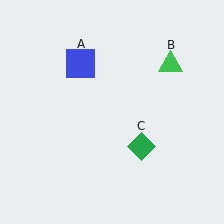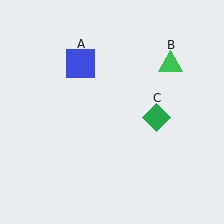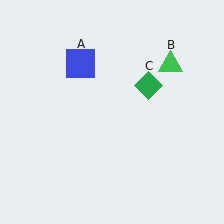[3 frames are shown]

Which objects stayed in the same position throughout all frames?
Blue square (object A) and green triangle (object B) remained stationary.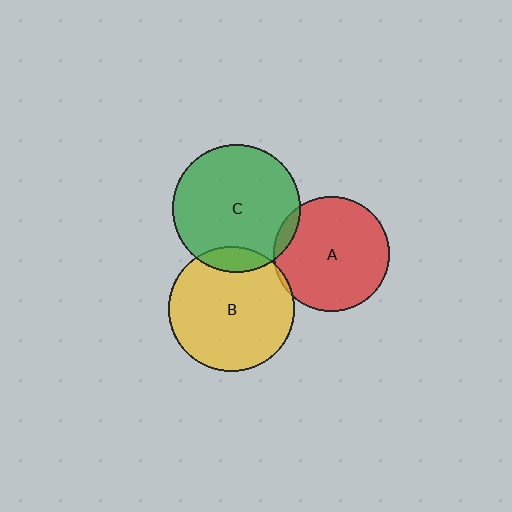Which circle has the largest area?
Circle C (green).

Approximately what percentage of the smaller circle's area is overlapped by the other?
Approximately 10%.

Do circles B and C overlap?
Yes.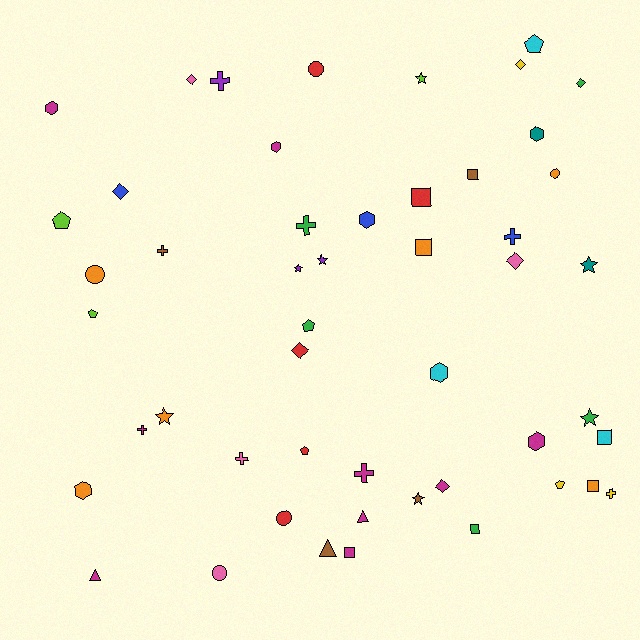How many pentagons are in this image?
There are 6 pentagons.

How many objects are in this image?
There are 50 objects.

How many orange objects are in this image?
There are 6 orange objects.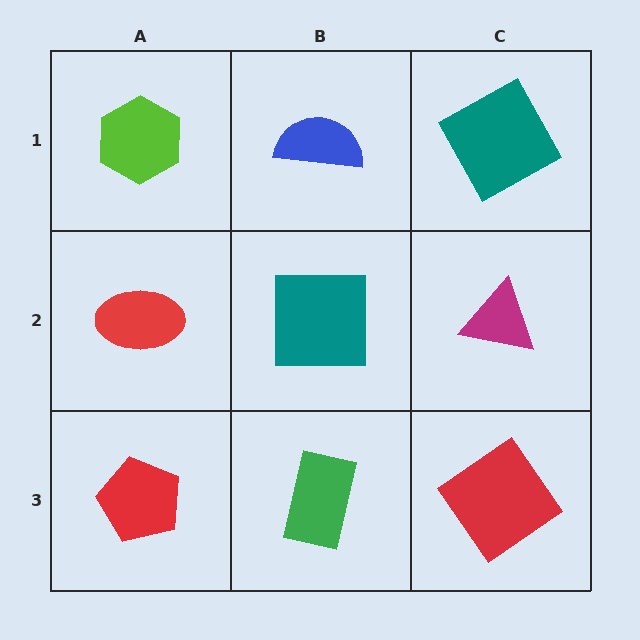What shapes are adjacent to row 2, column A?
A lime hexagon (row 1, column A), a red pentagon (row 3, column A), a teal square (row 2, column B).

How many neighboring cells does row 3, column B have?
3.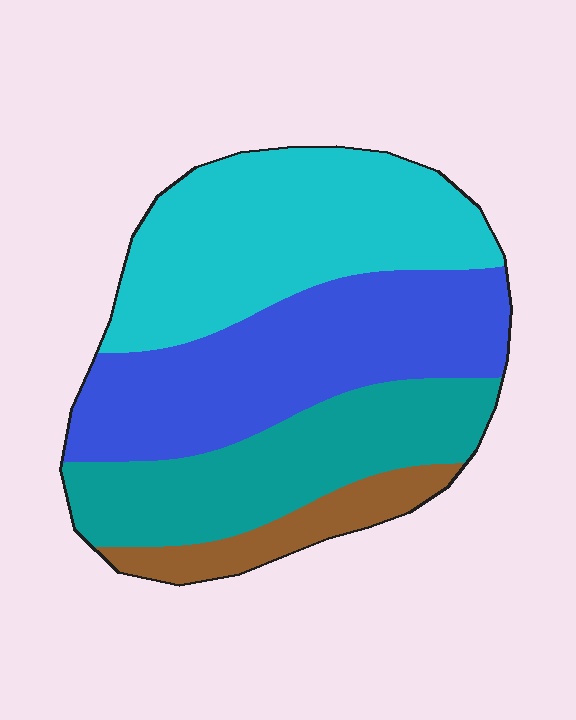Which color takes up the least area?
Brown, at roughly 10%.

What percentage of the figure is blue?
Blue covers around 35% of the figure.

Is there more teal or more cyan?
Cyan.